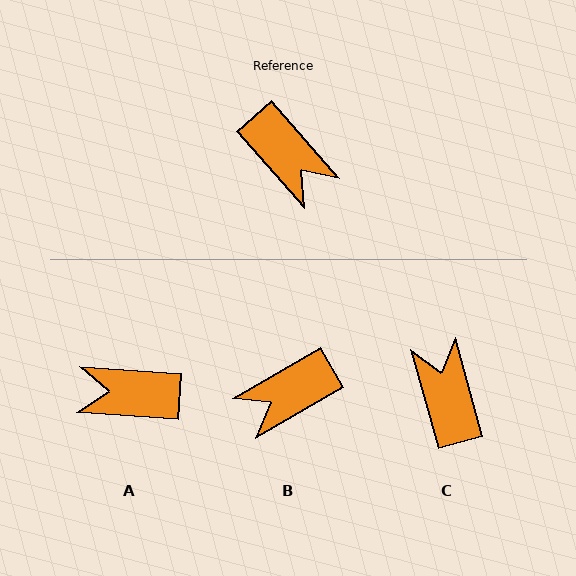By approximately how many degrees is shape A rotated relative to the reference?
Approximately 135 degrees clockwise.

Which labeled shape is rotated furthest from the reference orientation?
C, about 154 degrees away.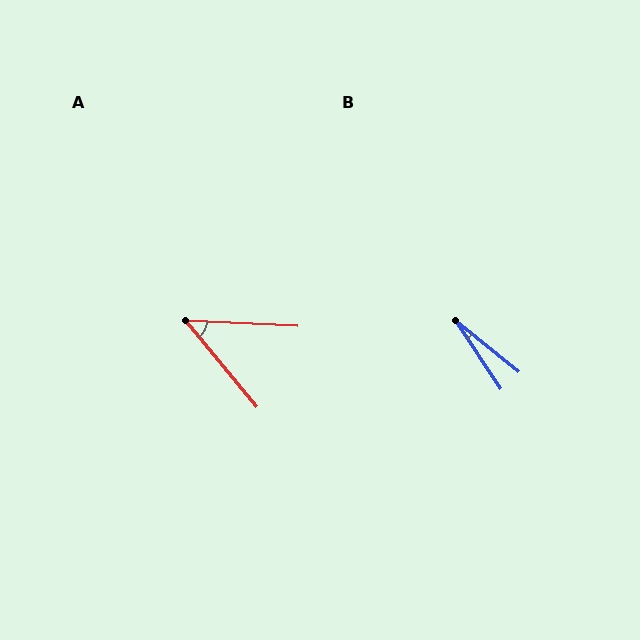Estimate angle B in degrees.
Approximately 18 degrees.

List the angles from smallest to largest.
B (18°), A (48°).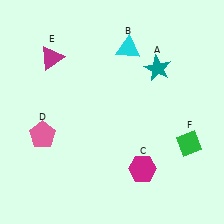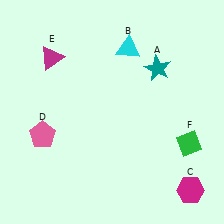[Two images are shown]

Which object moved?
The magenta hexagon (C) moved right.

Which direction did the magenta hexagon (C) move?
The magenta hexagon (C) moved right.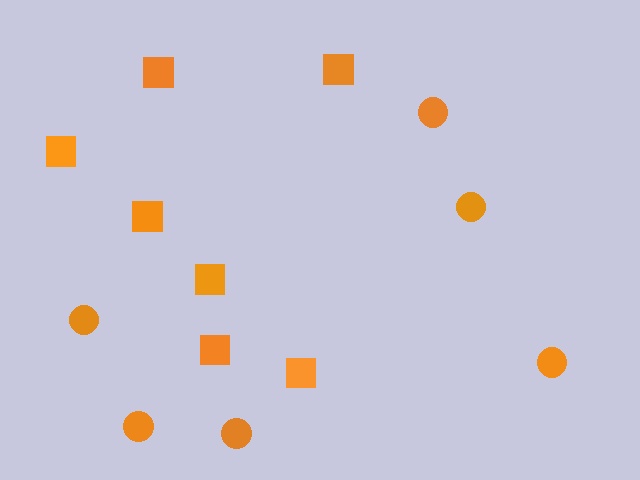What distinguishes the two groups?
There are 2 groups: one group of squares (7) and one group of circles (6).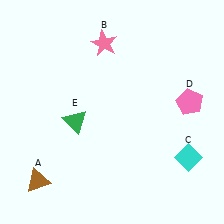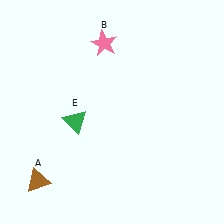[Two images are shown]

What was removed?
The cyan diamond (C), the pink pentagon (D) were removed in Image 2.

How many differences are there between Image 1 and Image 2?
There are 2 differences between the two images.